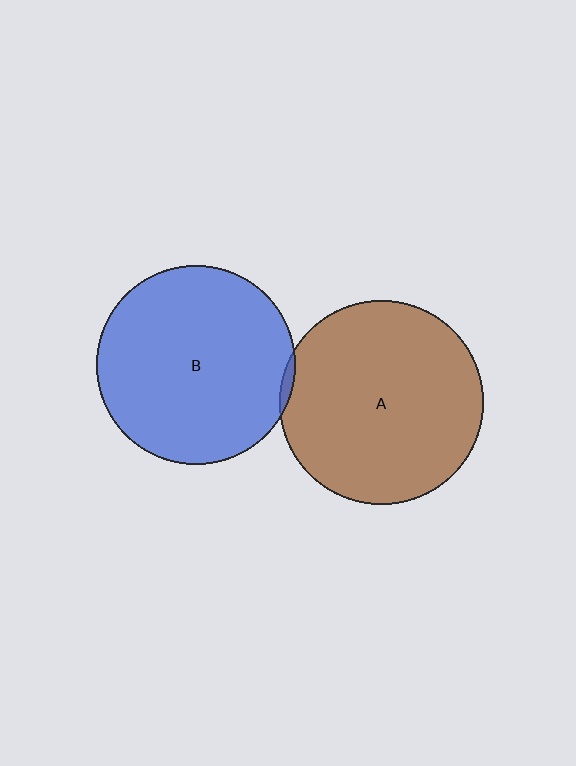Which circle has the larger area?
Circle A (brown).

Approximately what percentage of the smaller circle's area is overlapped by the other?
Approximately 5%.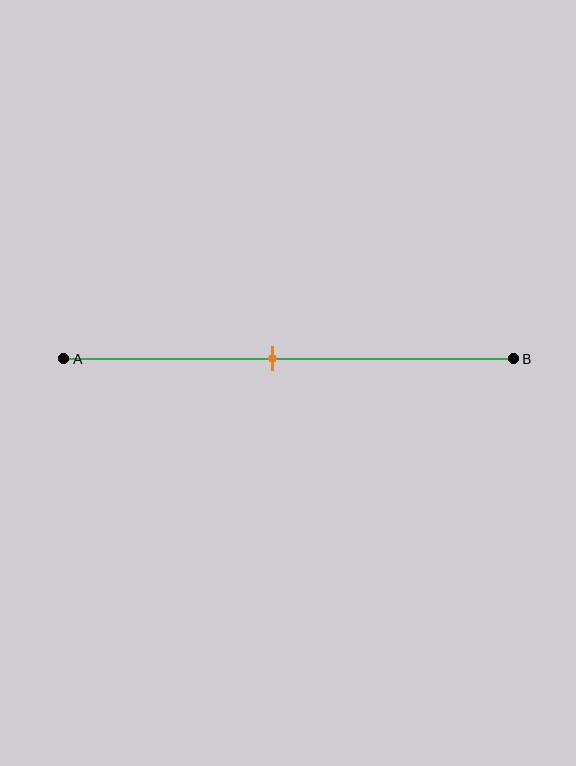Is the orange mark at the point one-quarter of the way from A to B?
No, the mark is at about 45% from A, not at the 25% one-quarter point.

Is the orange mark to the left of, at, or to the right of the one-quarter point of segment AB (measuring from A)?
The orange mark is to the right of the one-quarter point of segment AB.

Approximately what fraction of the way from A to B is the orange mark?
The orange mark is approximately 45% of the way from A to B.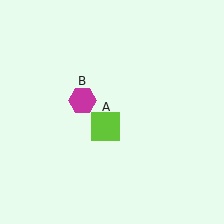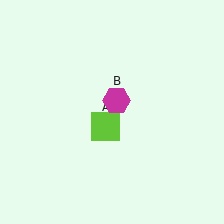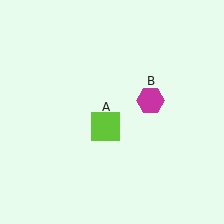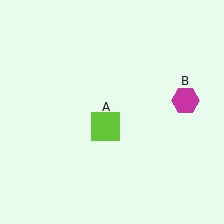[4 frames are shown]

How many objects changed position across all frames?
1 object changed position: magenta hexagon (object B).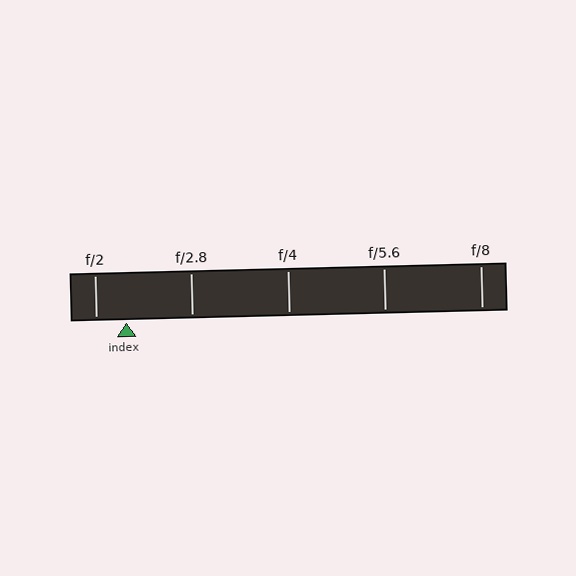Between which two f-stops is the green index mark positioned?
The index mark is between f/2 and f/2.8.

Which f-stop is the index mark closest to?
The index mark is closest to f/2.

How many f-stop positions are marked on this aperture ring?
There are 5 f-stop positions marked.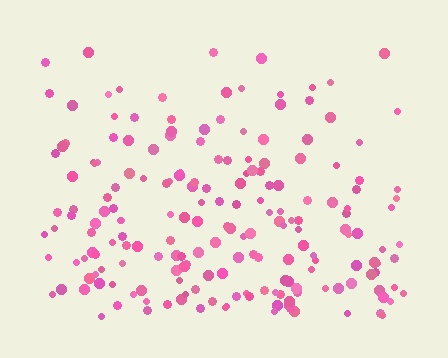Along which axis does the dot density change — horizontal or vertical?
Vertical.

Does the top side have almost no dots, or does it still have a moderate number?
Still a moderate number, just noticeably fewer than the bottom.